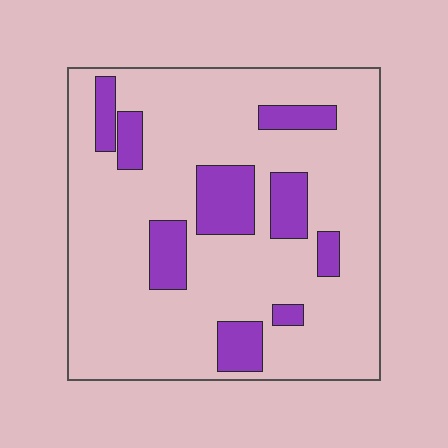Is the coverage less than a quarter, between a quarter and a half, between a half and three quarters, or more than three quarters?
Less than a quarter.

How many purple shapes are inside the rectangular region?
9.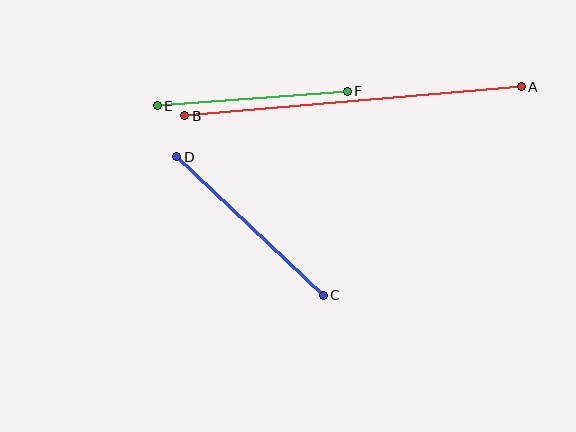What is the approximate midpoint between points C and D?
The midpoint is at approximately (250, 226) pixels.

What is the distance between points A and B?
The distance is approximately 338 pixels.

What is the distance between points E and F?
The distance is approximately 190 pixels.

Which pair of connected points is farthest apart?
Points A and B are farthest apart.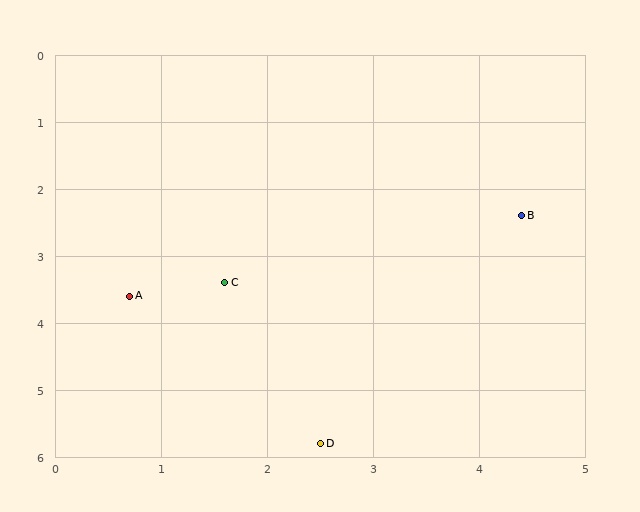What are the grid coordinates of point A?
Point A is at approximately (0.7, 3.6).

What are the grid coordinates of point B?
Point B is at approximately (4.4, 2.4).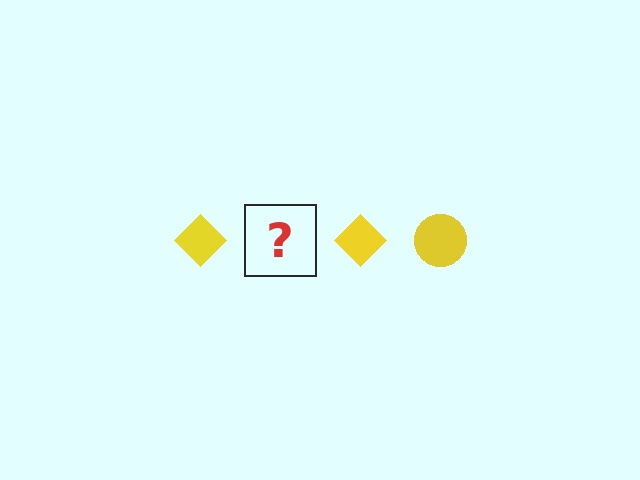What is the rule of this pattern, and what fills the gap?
The rule is that the pattern cycles through diamond, circle shapes in yellow. The gap should be filled with a yellow circle.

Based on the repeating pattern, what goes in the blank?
The blank should be a yellow circle.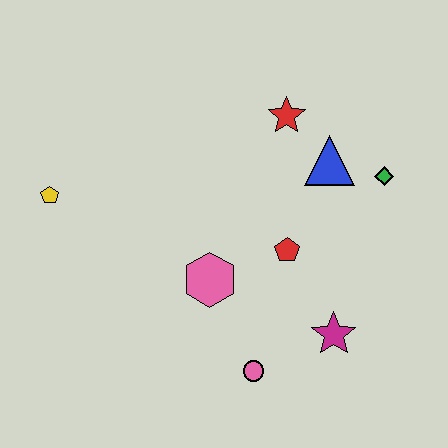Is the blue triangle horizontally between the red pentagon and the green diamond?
Yes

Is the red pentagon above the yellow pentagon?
No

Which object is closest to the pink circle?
The magenta star is closest to the pink circle.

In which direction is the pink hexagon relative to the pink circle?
The pink hexagon is above the pink circle.